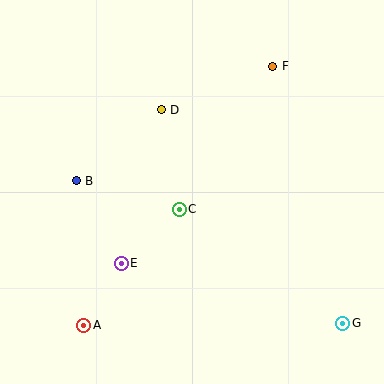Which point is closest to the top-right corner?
Point F is closest to the top-right corner.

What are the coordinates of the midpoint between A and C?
The midpoint between A and C is at (131, 267).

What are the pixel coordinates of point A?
Point A is at (84, 325).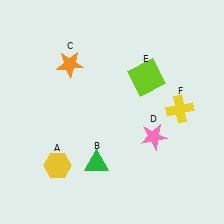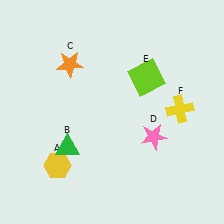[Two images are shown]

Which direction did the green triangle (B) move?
The green triangle (B) moved left.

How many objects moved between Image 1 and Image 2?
1 object moved between the two images.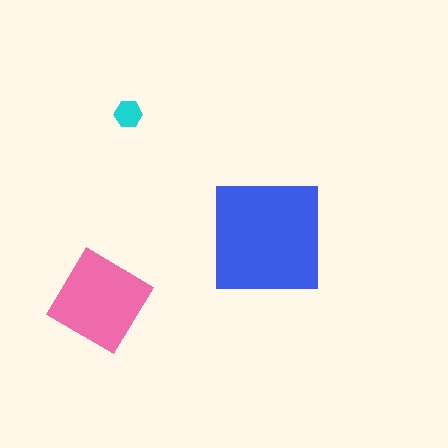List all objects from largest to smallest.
The blue square, the pink diamond, the cyan hexagon.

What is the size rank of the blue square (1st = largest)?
1st.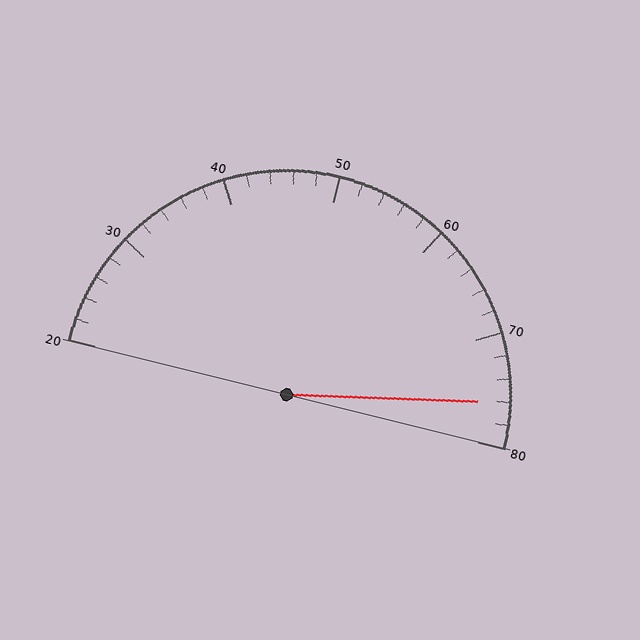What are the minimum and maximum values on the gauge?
The gauge ranges from 20 to 80.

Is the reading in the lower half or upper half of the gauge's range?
The reading is in the upper half of the range (20 to 80).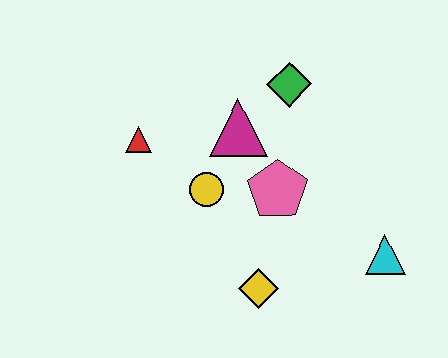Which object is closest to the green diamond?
The magenta triangle is closest to the green diamond.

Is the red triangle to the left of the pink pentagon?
Yes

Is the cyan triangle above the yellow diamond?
Yes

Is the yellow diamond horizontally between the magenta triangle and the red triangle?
No